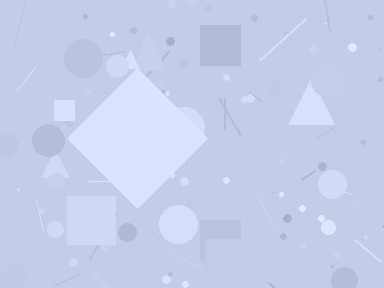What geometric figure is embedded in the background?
A diamond is embedded in the background.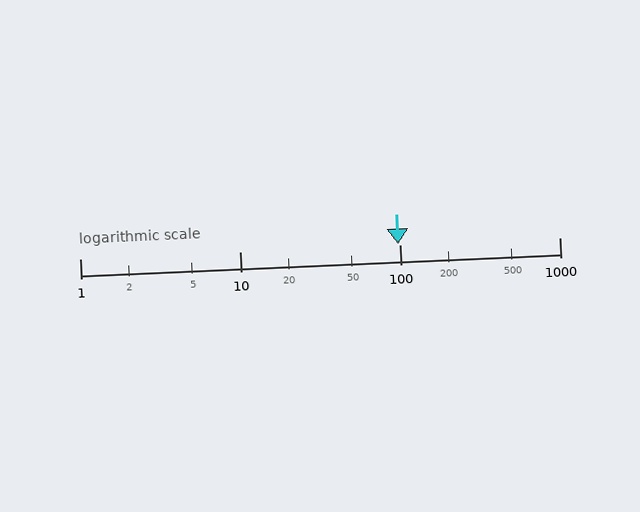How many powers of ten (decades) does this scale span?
The scale spans 3 decades, from 1 to 1000.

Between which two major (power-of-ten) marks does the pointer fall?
The pointer is between 10 and 100.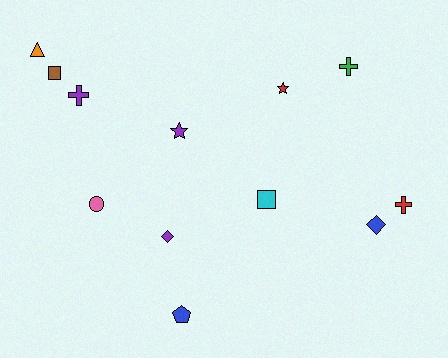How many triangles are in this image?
There is 1 triangle.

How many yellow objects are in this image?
There are no yellow objects.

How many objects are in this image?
There are 12 objects.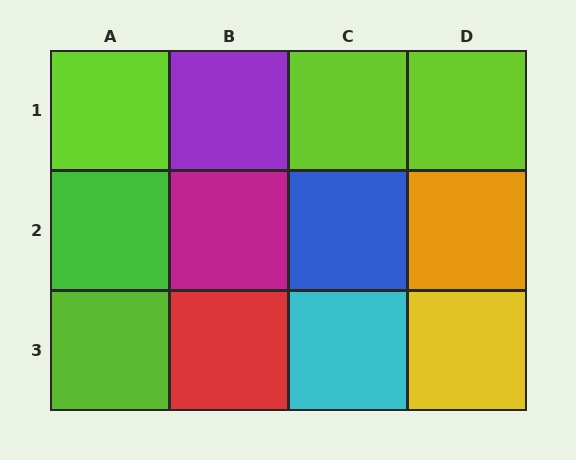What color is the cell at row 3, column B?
Red.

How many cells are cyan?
1 cell is cyan.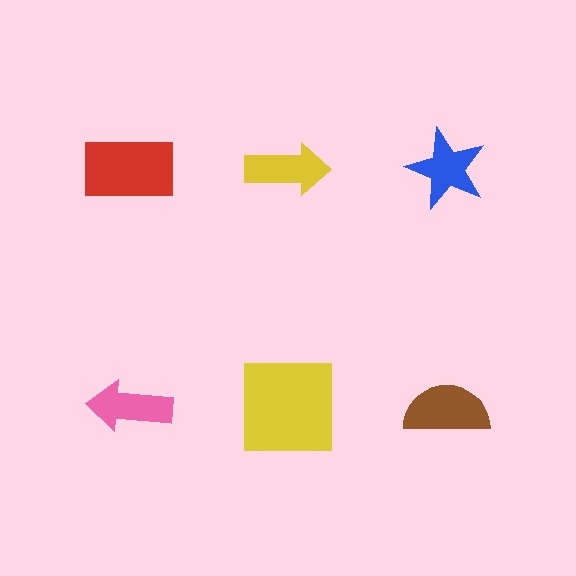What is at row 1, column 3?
A blue star.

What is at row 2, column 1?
A pink arrow.